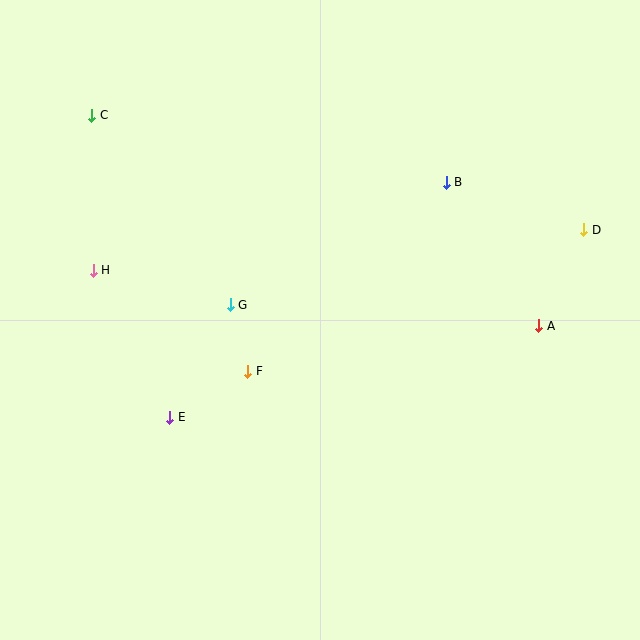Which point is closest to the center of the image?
Point F at (248, 371) is closest to the center.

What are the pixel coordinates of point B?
Point B is at (446, 182).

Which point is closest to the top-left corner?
Point C is closest to the top-left corner.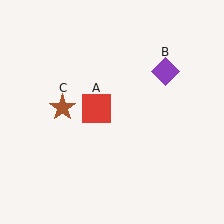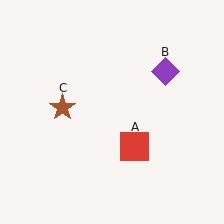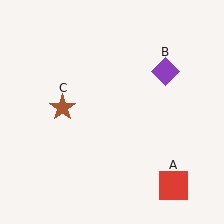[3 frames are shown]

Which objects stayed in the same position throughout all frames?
Purple diamond (object B) and brown star (object C) remained stationary.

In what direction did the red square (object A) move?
The red square (object A) moved down and to the right.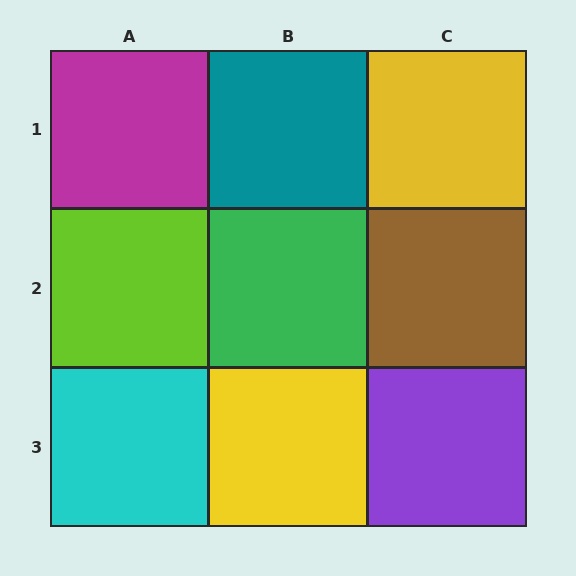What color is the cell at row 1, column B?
Teal.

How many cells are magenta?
1 cell is magenta.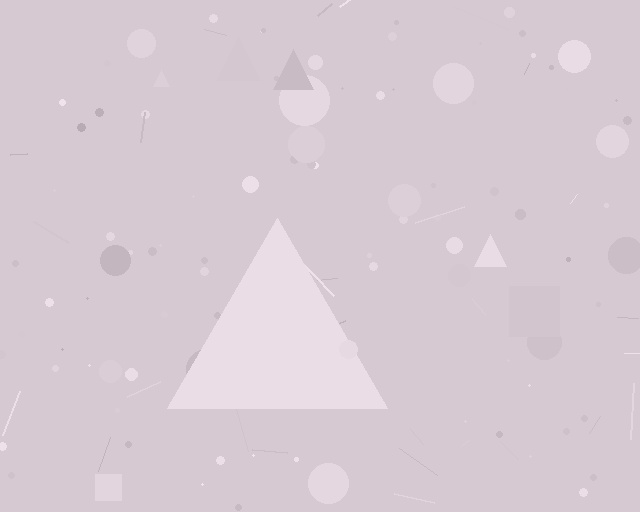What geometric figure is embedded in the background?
A triangle is embedded in the background.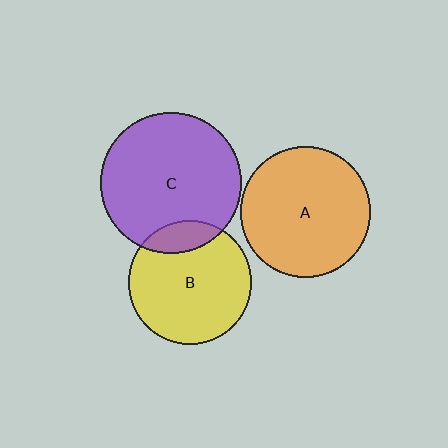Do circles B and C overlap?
Yes.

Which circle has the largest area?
Circle C (purple).